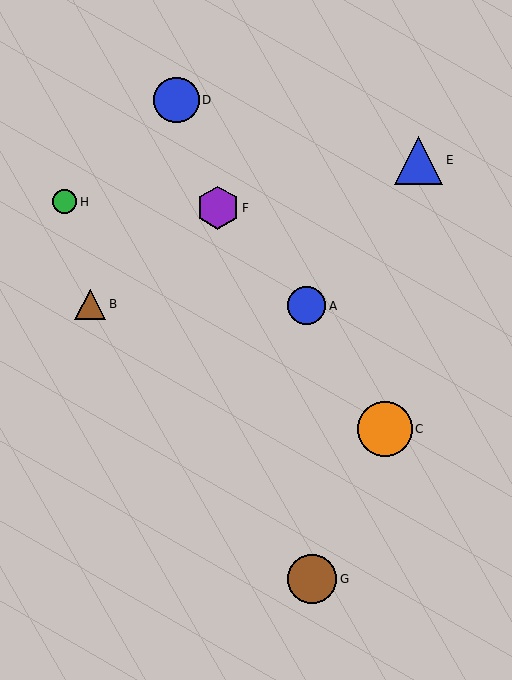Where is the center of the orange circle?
The center of the orange circle is at (385, 429).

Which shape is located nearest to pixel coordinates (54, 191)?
The green circle (labeled H) at (65, 202) is nearest to that location.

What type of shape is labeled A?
Shape A is a blue circle.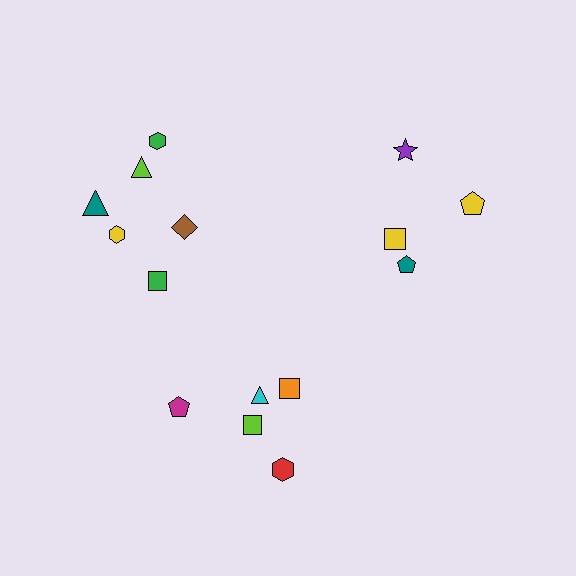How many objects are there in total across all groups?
There are 15 objects.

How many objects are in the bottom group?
There are 5 objects.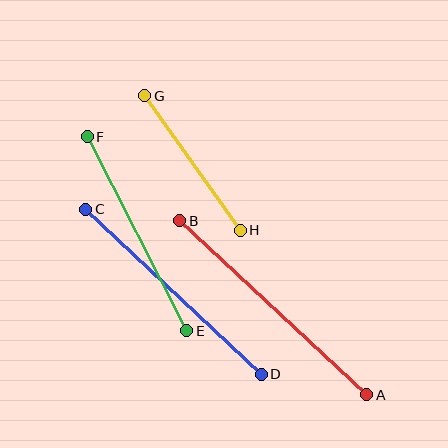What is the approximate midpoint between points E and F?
The midpoint is at approximately (137, 234) pixels.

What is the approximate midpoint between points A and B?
The midpoint is at approximately (273, 308) pixels.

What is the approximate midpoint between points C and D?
The midpoint is at approximately (173, 292) pixels.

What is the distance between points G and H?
The distance is approximately 165 pixels.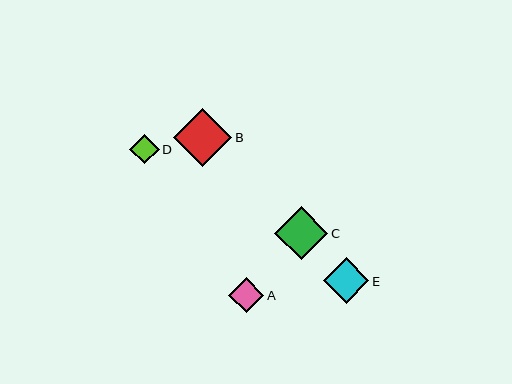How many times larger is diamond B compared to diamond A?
Diamond B is approximately 1.7 times the size of diamond A.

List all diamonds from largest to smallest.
From largest to smallest: B, C, E, A, D.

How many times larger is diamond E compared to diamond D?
Diamond E is approximately 1.5 times the size of diamond D.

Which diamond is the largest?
Diamond B is the largest with a size of approximately 58 pixels.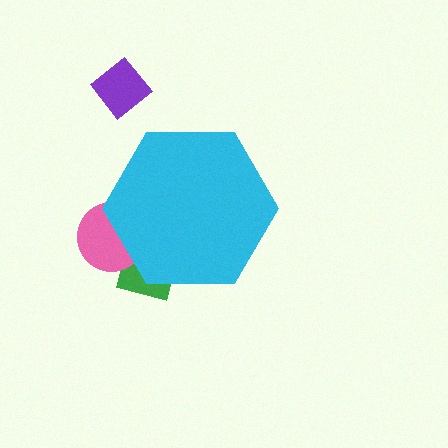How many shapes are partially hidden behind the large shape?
2 shapes are partially hidden.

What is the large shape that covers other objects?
A cyan hexagon.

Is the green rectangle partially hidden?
Yes, the green rectangle is partially hidden behind the cyan hexagon.